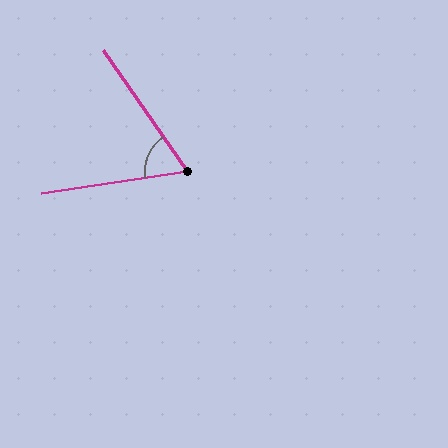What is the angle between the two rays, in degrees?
Approximately 64 degrees.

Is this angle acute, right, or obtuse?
It is acute.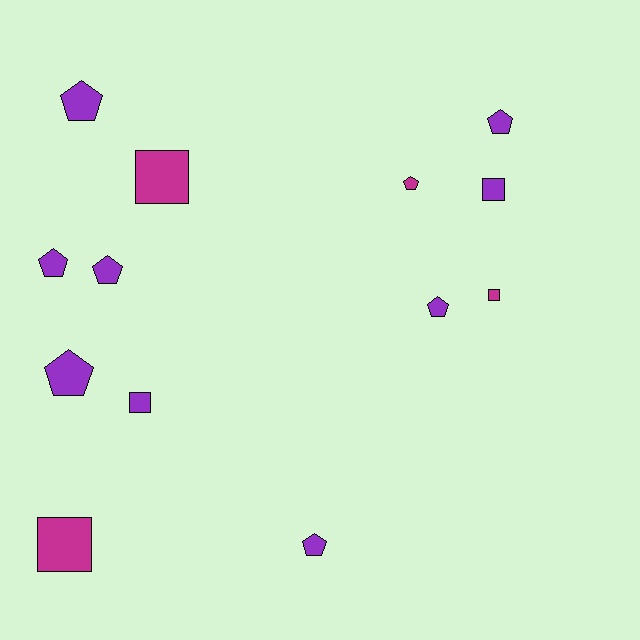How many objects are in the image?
There are 13 objects.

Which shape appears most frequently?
Pentagon, with 8 objects.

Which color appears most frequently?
Purple, with 9 objects.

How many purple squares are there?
There are 2 purple squares.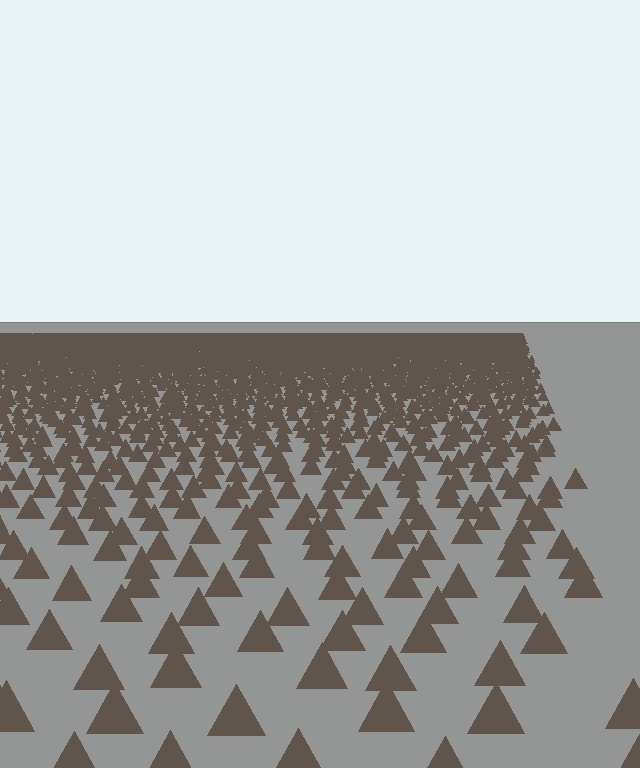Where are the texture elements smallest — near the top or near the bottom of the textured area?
Near the top.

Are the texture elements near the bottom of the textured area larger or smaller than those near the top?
Larger. Near the bottom, elements are closer to the viewer and appear at a bigger on-screen size.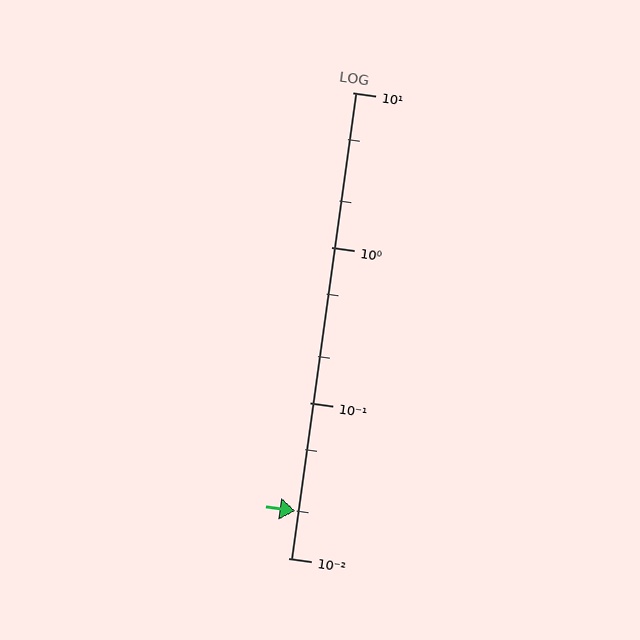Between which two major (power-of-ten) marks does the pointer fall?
The pointer is between 0.01 and 0.1.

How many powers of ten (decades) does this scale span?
The scale spans 3 decades, from 0.01 to 10.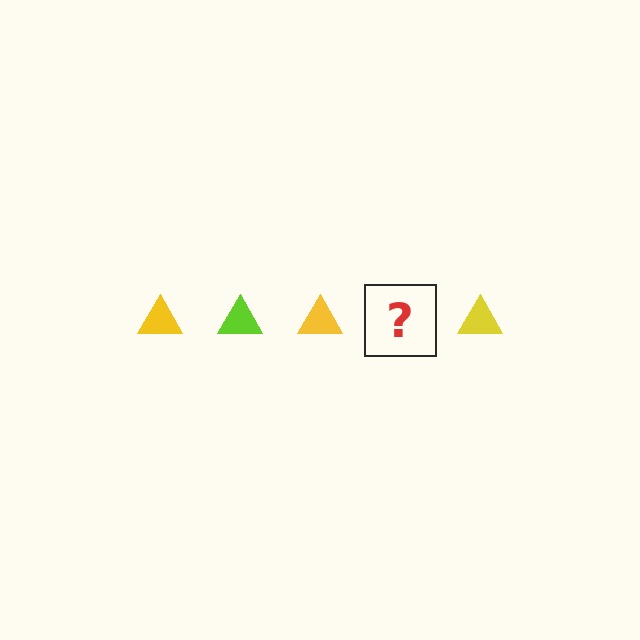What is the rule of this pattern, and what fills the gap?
The rule is that the pattern cycles through yellow, lime triangles. The gap should be filled with a lime triangle.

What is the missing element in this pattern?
The missing element is a lime triangle.